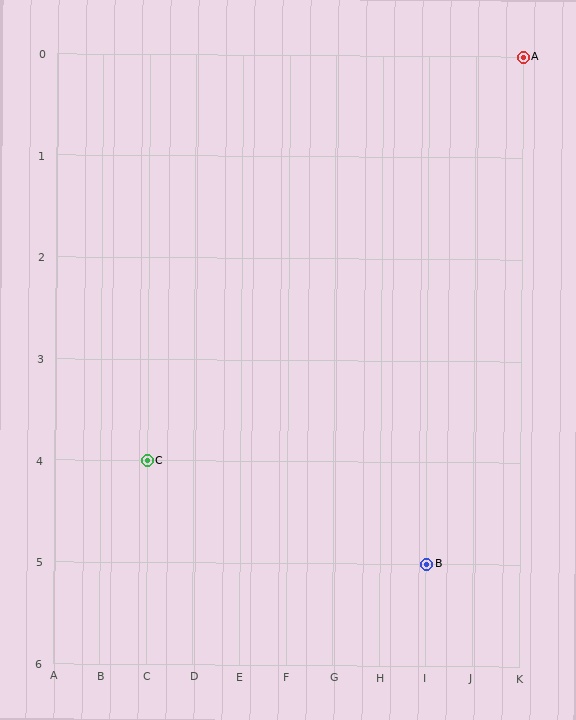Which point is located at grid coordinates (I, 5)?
Point B is at (I, 5).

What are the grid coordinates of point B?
Point B is at grid coordinates (I, 5).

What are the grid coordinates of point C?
Point C is at grid coordinates (C, 4).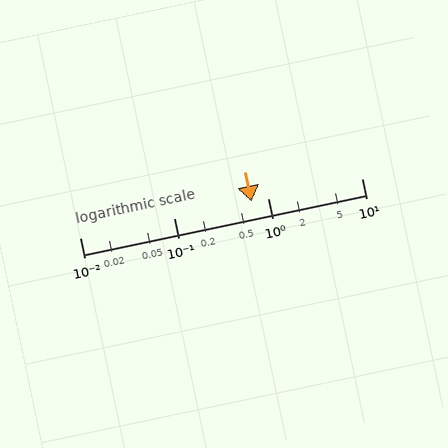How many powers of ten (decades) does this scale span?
The scale spans 3 decades, from 0.01 to 10.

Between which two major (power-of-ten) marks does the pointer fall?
The pointer is between 0.1 and 1.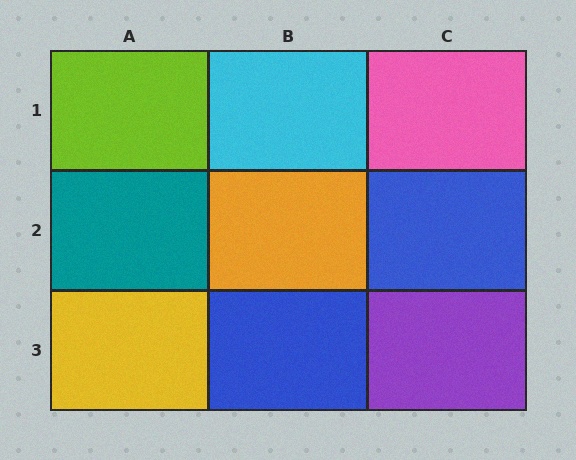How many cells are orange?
1 cell is orange.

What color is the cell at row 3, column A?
Yellow.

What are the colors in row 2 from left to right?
Teal, orange, blue.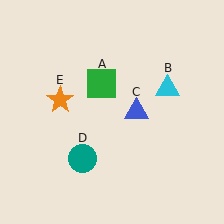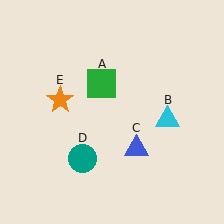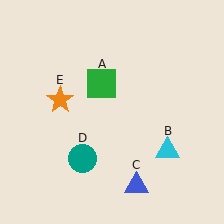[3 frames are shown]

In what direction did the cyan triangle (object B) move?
The cyan triangle (object B) moved down.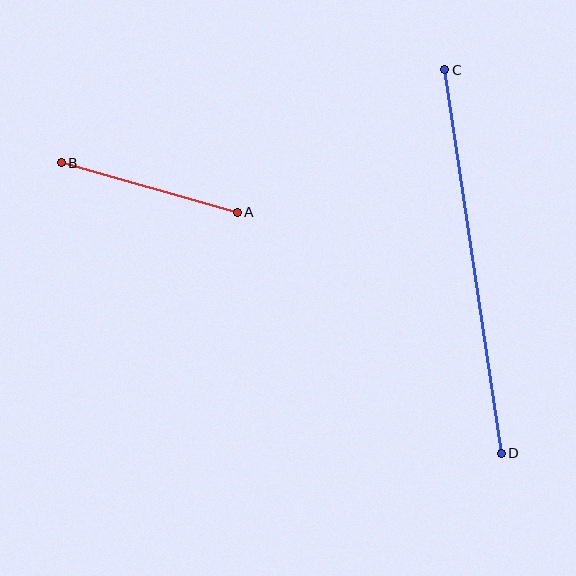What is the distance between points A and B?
The distance is approximately 183 pixels.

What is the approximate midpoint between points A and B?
The midpoint is at approximately (149, 187) pixels.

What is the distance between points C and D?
The distance is approximately 388 pixels.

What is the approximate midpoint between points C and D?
The midpoint is at approximately (473, 262) pixels.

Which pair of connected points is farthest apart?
Points C and D are farthest apart.